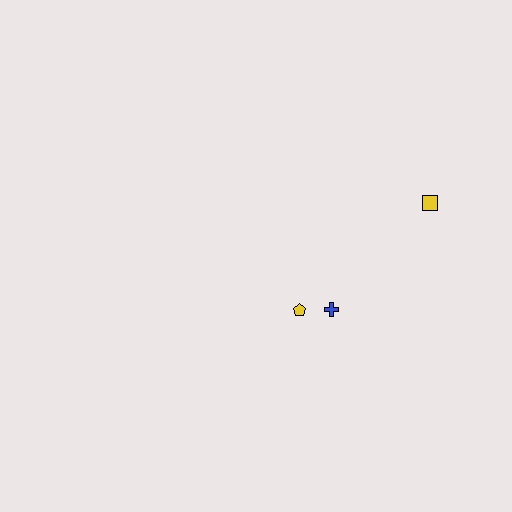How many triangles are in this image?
There are no triangles.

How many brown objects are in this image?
There are no brown objects.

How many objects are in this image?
There are 3 objects.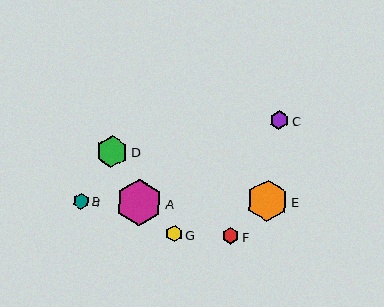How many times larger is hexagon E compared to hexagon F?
Hexagon E is approximately 2.4 times the size of hexagon F.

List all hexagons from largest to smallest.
From largest to smallest: A, E, D, C, F, G, B.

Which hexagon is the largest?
Hexagon A is the largest with a size of approximately 47 pixels.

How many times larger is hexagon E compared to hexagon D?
Hexagon E is approximately 1.3 times the size of hexagon D.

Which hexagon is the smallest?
Hexagon B is the smallest with a size of approximately 16 pixels.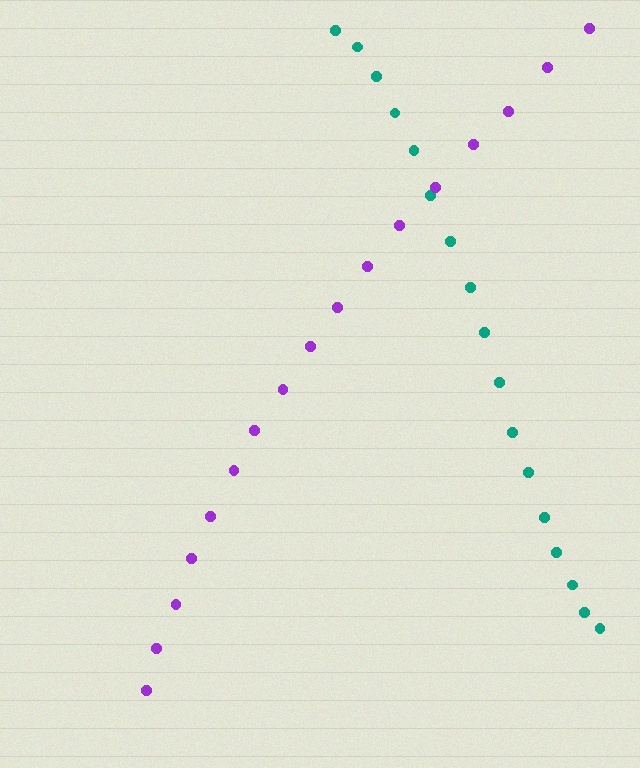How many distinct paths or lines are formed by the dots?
There are 2 distinct paths.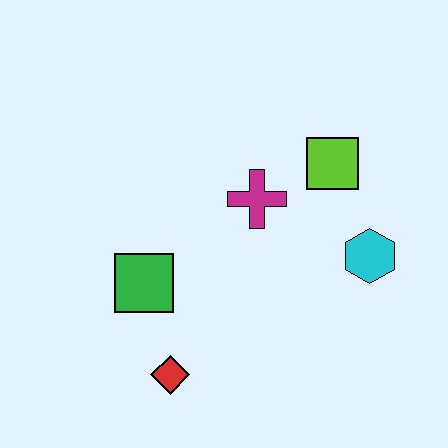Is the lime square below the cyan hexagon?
No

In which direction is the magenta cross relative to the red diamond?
The magenta cross is above the red diamond.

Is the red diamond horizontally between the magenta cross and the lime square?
No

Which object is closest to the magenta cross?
The lime square is closest to the magenta cross.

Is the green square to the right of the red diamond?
No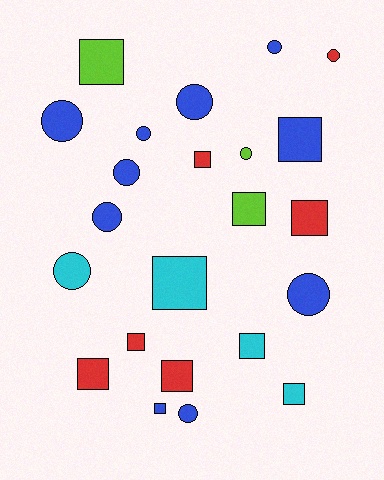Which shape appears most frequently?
Square, with 12 objects.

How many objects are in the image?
There are 23 objects.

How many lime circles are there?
There is 1 lime circle.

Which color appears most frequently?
Blue, with 10 objects.